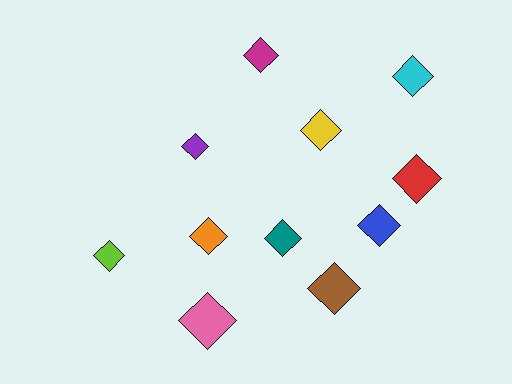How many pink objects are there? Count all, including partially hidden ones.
There is 1 pink object.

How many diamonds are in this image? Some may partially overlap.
There are 11 diamonds.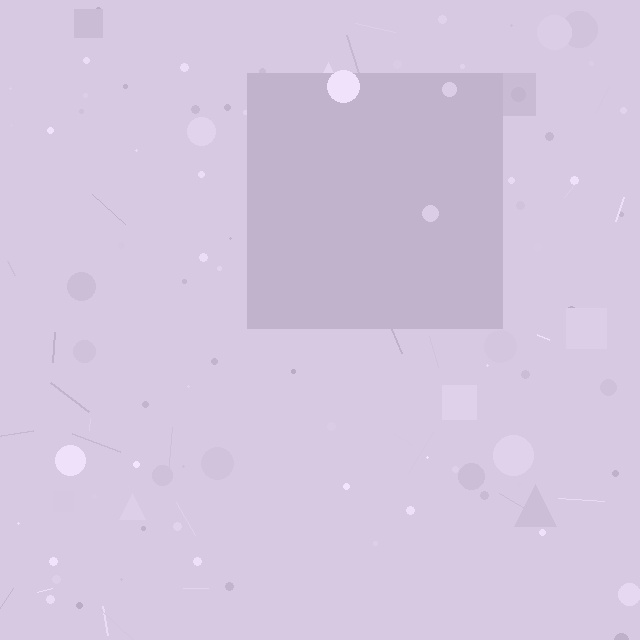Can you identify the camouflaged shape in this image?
The camouflaged shape is a square.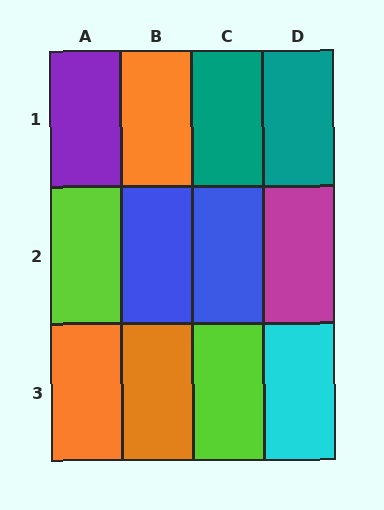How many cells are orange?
3 cells are orange.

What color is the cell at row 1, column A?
Purple.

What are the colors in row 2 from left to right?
Lime, blue, blue, magenta.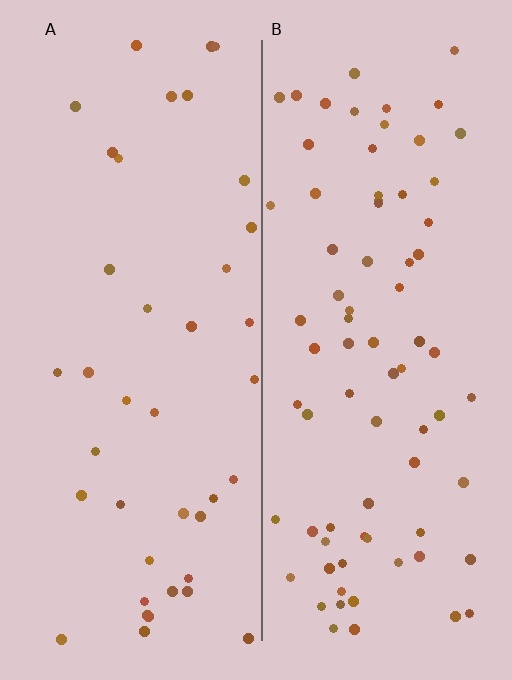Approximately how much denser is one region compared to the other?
Approximately 1.9× — region B over region A.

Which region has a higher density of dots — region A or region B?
B (the right).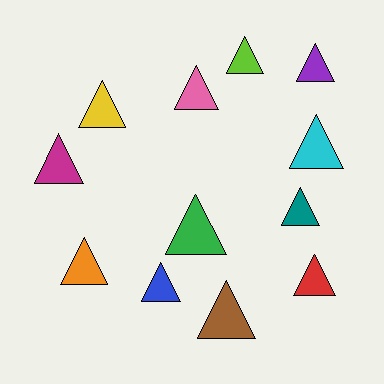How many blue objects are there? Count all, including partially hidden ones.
There is 1 blue object.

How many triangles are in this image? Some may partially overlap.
There are 12 triangles.